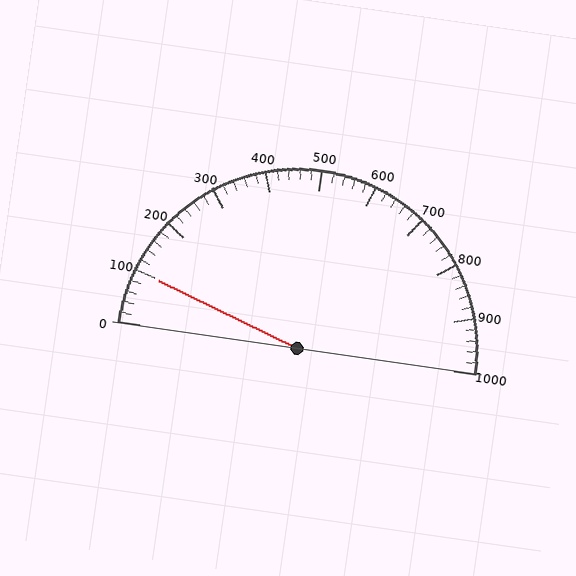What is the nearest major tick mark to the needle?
The nearest major tick mark is 100.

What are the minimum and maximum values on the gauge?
The gauge ranges from 0 to 1000.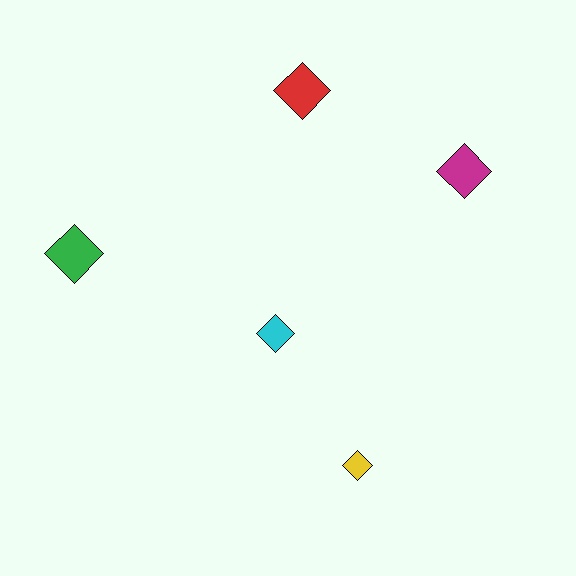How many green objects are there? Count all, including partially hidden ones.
There is 1 green object.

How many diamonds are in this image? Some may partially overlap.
There are 5 diamonds.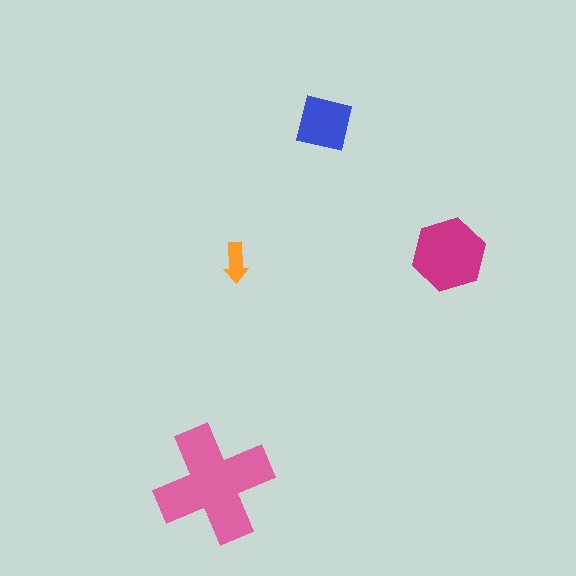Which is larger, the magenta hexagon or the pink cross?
The pink cross.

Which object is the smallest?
The orange arrow.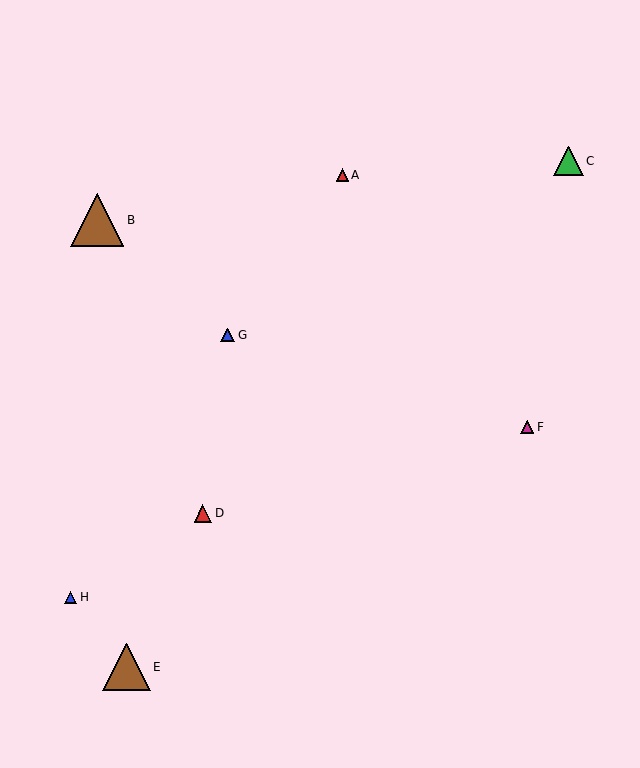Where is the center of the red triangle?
The center of the red triangle is at (203, 513).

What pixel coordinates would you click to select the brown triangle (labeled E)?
Click at (127, 667) to select the brown triangle E.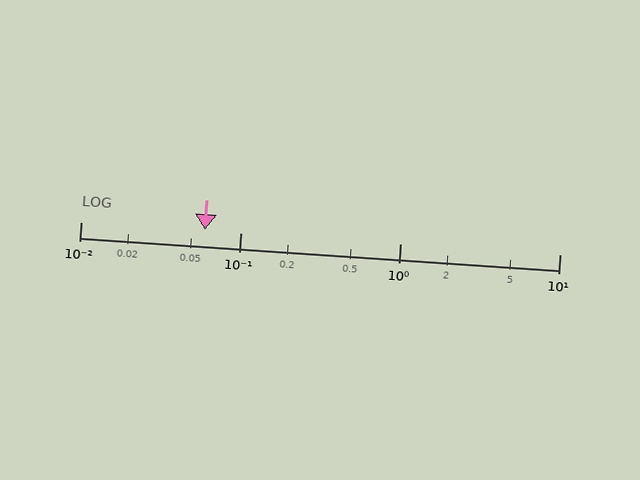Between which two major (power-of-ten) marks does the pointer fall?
The pointer is between 0.01 and 0.1.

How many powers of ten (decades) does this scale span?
The scale spans 3 decades, from 0.01 to 10.